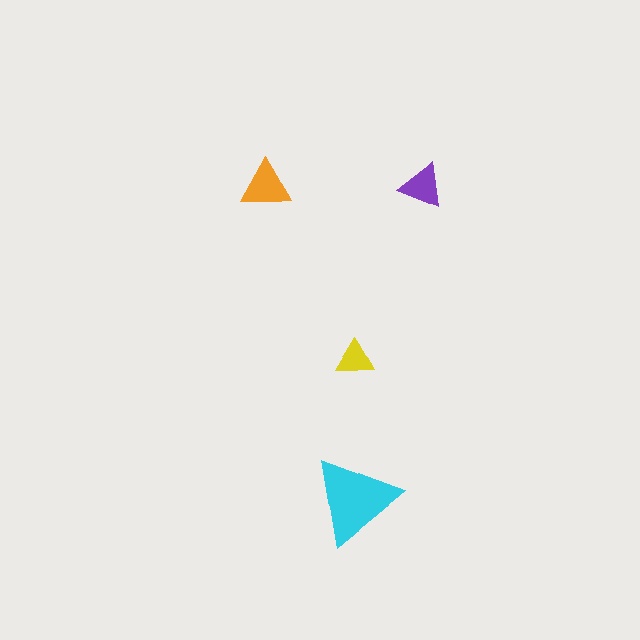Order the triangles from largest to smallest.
the cyan one, the orange one, the purple one, the yellow one.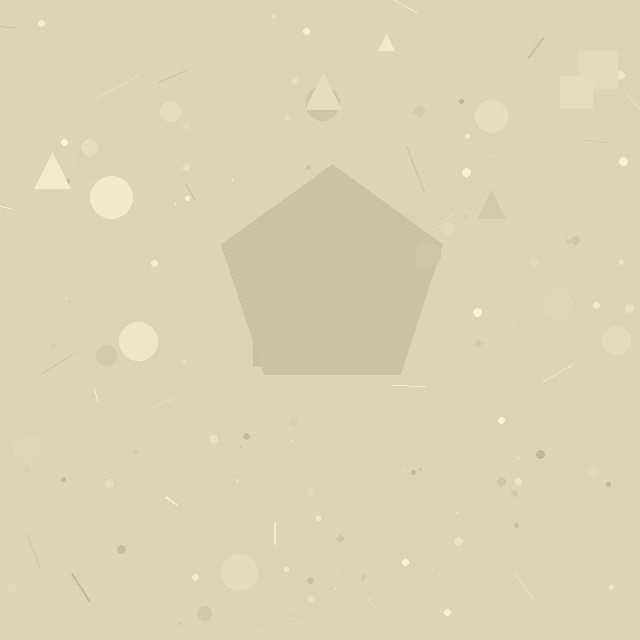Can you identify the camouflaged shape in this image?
The camouflaged shape is a pentagon.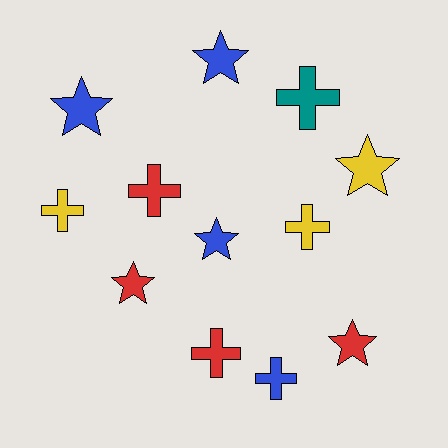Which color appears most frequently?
Blue, with 4 objects.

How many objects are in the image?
There are 12 objects.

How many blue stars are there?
There are 3 blue stars.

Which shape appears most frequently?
Cross, with 6 objects.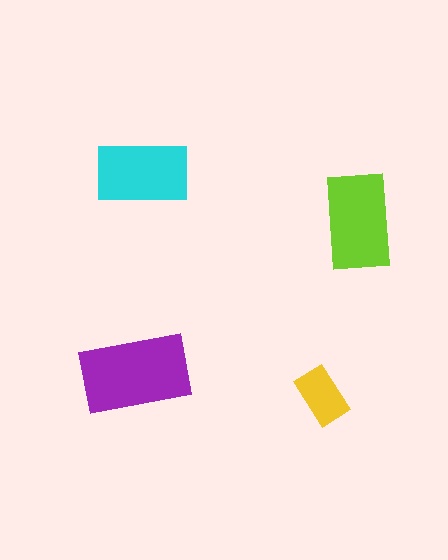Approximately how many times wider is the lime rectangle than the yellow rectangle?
About 1.5 times wider.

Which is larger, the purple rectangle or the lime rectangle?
The purple one.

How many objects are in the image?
There are 4 objects in the image.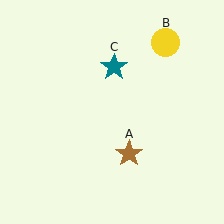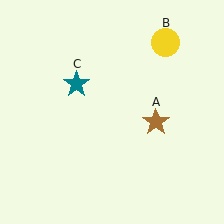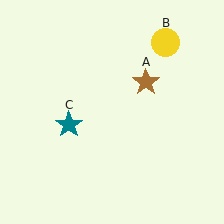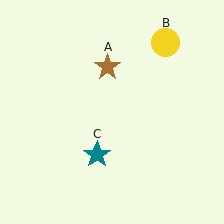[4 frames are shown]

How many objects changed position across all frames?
2 objects changed position: brown star (object A), teal star (object C).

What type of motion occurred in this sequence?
The brown star (object A), teal star (object C) rotated counterclockwise around the center of the scene.